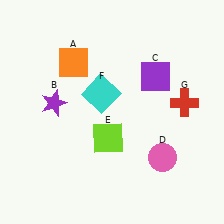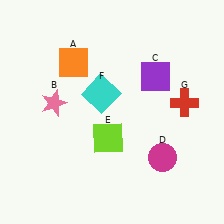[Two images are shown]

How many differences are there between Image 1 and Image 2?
There are 2 differences between the two images.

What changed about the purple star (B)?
In Image 1, B is purple. In Image 2, it changed to pink.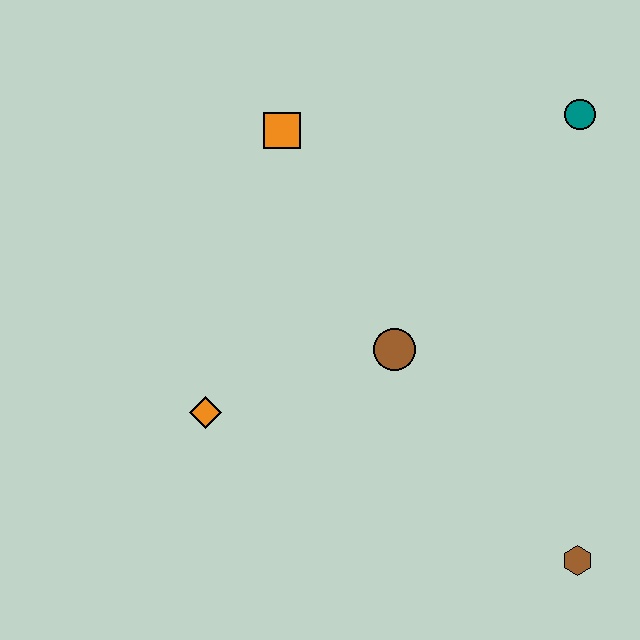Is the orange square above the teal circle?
No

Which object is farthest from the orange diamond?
The teal circle is farthest from the orange diamond.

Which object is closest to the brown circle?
The orange diamond is closest to the brown circle.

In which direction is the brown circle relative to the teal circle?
The brown circle is below the teal circle.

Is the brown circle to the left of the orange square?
No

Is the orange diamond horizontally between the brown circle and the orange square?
No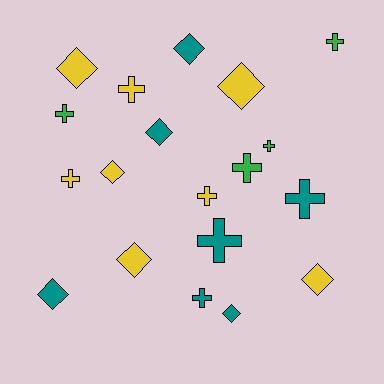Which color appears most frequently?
Yellow, with 8 objects.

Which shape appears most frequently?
Cross, with 10 objects.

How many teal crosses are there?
There are 3 teal crosses.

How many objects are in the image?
There are 19 objects.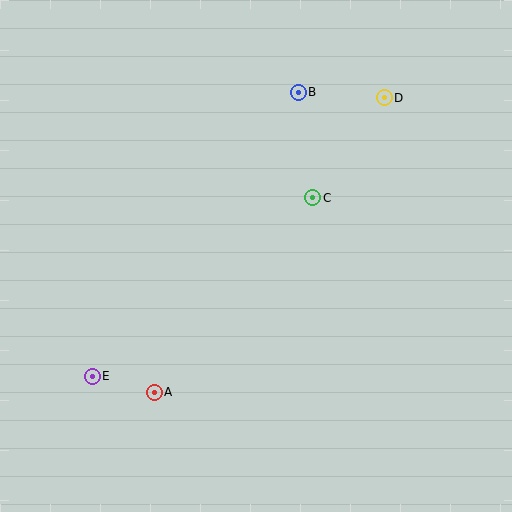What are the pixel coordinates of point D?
Point D is at (384, 98).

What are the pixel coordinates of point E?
Point E is at (92, 376).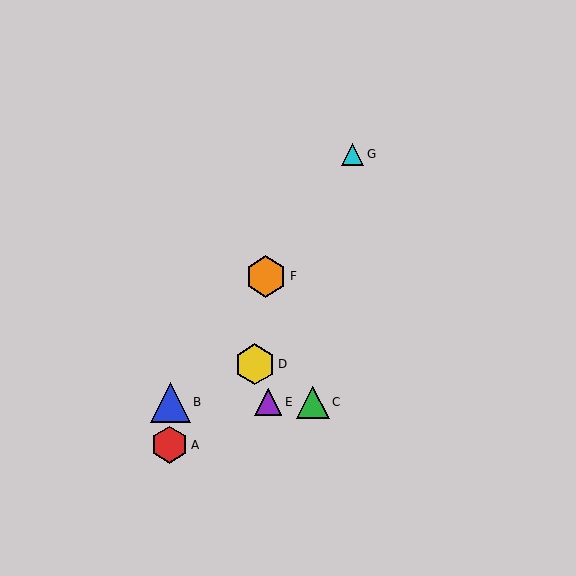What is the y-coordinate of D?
Object D is at y≈364.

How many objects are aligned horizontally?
3 objects (B, C, E) are aligned horizontally.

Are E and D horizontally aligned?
No, E is at y≈402 and D is at y≈364.